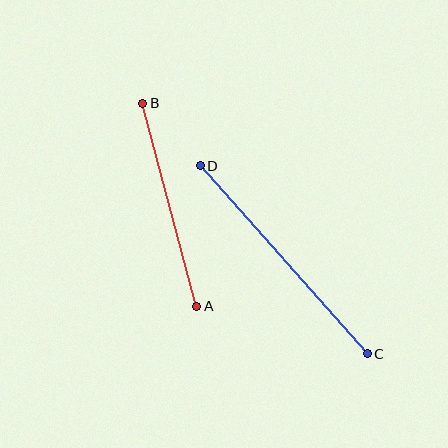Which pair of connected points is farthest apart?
Points C and D are farthest apart.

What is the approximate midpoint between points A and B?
The midpoint is at approximately (170, 205) pixels.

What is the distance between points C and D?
The distance is approximately 252 pixels.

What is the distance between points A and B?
The distance is approximately 210 pixels.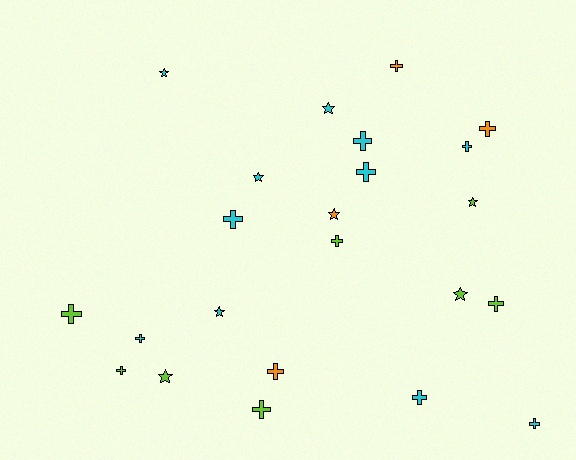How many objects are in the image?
There are 23 objects.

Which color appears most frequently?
Cyan, with 11 objects.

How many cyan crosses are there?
There are 7 cyan crosses.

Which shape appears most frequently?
Cross, with 15 objects.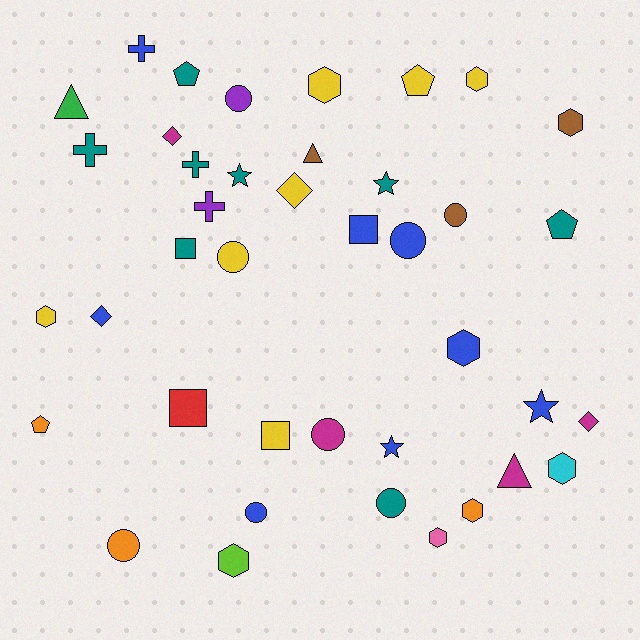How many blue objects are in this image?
There are 8 blue objects.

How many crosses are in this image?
There are 4 crosses.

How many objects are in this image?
There are 40 objects.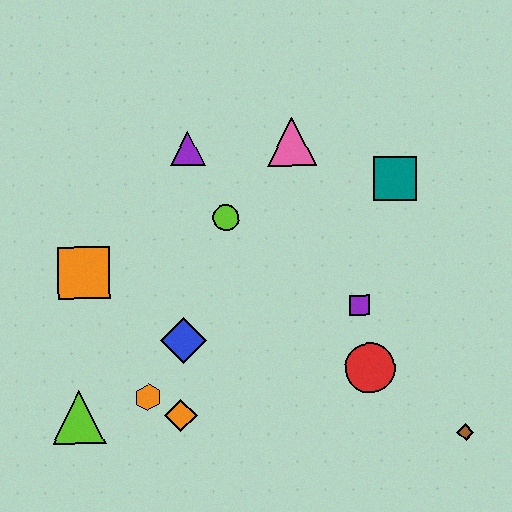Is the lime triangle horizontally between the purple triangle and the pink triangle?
No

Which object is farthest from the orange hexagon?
The teal square is farthest from the orange hexagon.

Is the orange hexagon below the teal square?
Yes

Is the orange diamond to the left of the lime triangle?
No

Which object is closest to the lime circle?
The purple triangle is closest to the lime circle.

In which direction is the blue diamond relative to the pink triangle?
The blue diamond is below the pink triangle.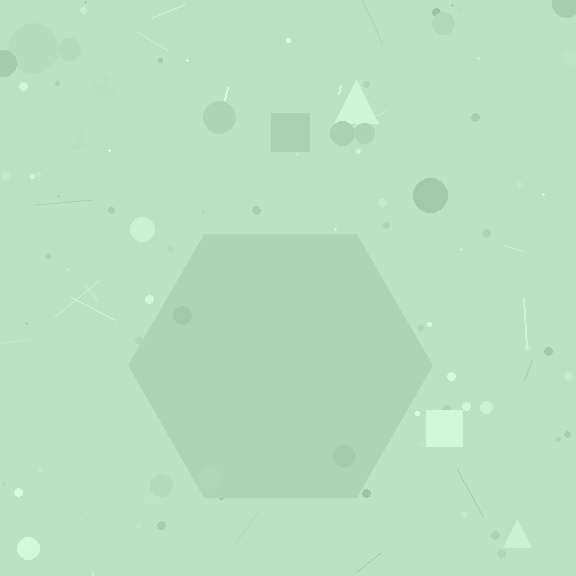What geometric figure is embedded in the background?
A hexagon is embedded in the background.